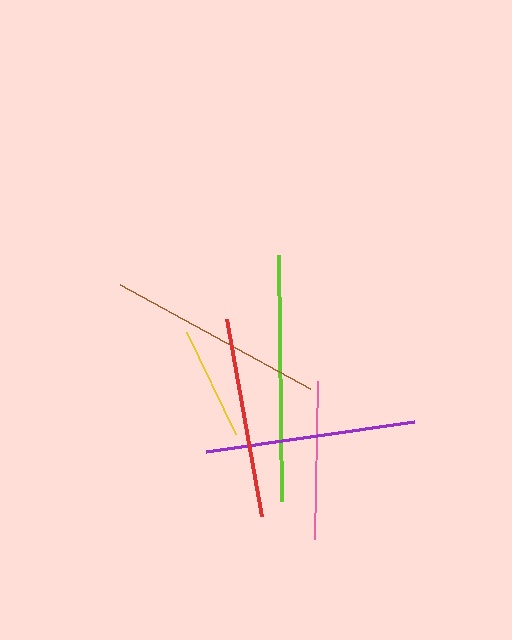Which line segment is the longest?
The lime line is the longest at approximately 246 pixels.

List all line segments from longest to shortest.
From longest to shortest: lime, brown, purple, red, pink, yellow.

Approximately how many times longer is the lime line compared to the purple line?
The lime line is approximately 1.2 times the length of the purple line.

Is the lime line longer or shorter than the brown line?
The lime line is longer than the brown line.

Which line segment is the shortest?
The yellow line is the shortest at approximately 113 pixels.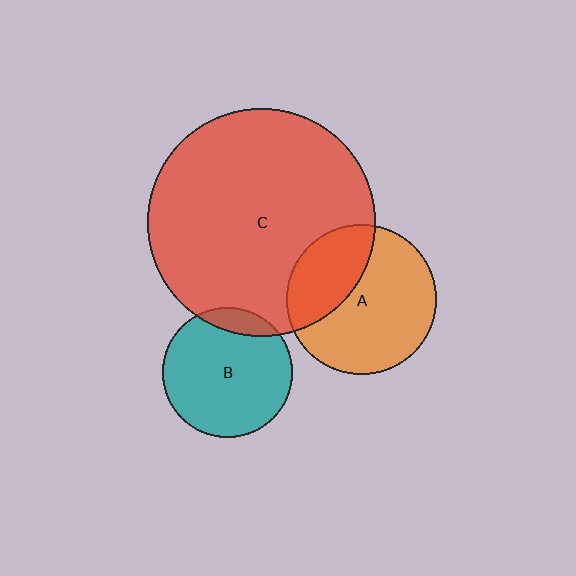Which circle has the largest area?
Circle C (red).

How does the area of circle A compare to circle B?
Approximately 1.3 times.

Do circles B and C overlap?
Yes.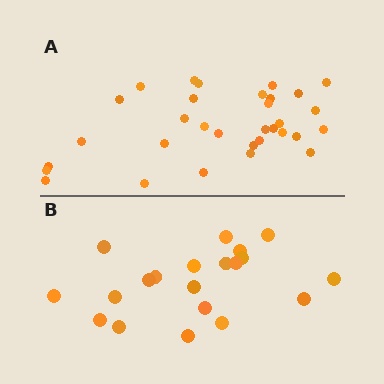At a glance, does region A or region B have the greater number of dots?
Region A (the top region) has more dots.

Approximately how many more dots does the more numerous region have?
Region A has roughly 12 or so more dots than region B.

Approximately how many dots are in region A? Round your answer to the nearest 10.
About 30 dots. (The exact count is 32, which rounds to 30.)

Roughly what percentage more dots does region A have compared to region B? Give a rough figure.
About 60% more.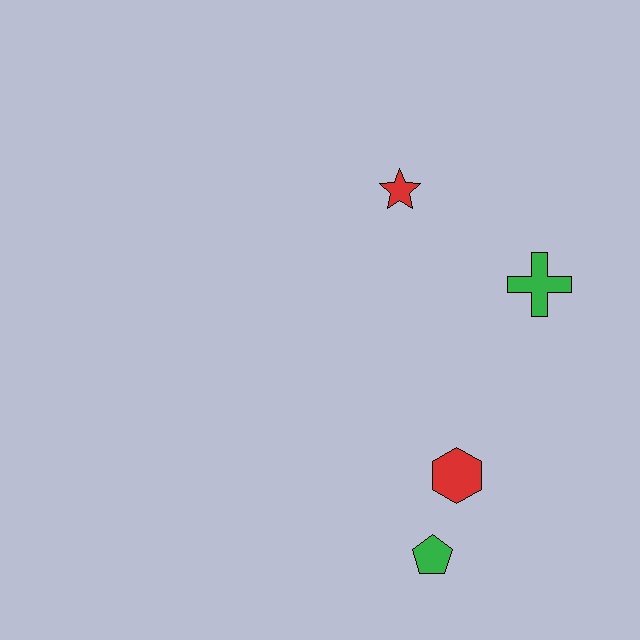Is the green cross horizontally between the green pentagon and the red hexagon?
No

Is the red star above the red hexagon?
Yes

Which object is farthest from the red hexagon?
The red star is farthest from the red hexagon.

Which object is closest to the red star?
The green cross is closest to the red star.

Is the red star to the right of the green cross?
No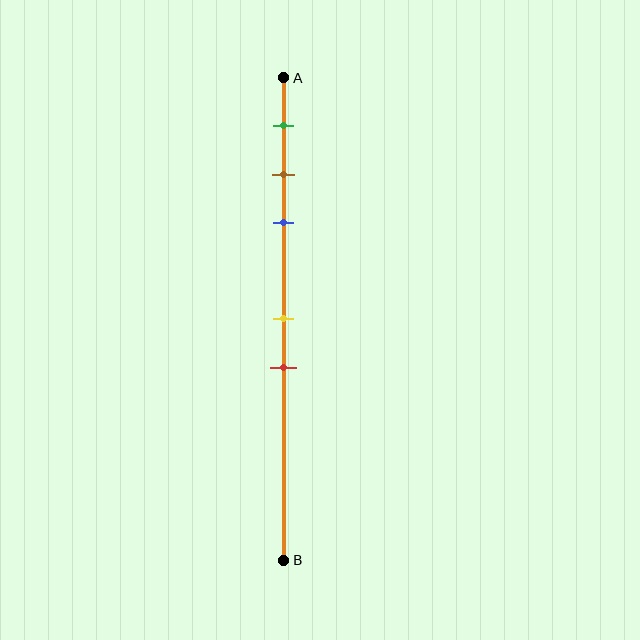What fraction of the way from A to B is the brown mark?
The brown mark is approximately 20% (0.2) of the way from A to B.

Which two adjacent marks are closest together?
The brown and blue marks are the closest adjacent pair.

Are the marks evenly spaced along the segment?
No, the marks are not evenly spaced.